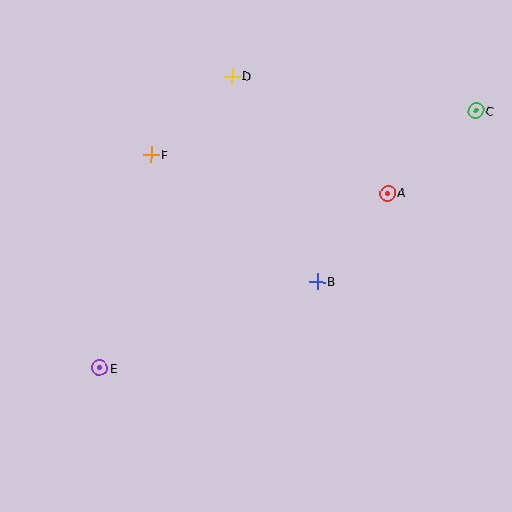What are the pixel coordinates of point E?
Point E is at (99, 368).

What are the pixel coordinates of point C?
Point C is at (476, 111).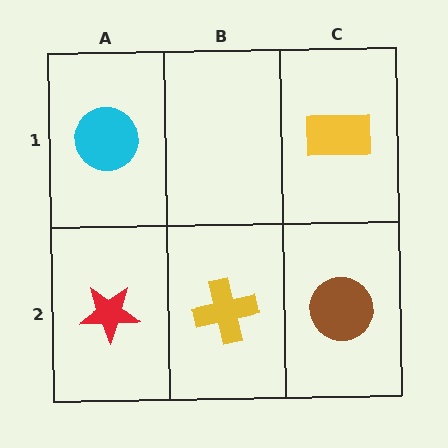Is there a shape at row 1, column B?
No, that cell is empty.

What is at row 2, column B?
A yellow cross.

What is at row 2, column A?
A red star.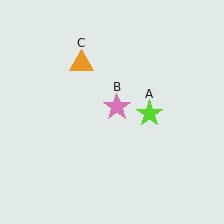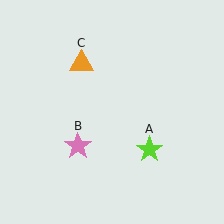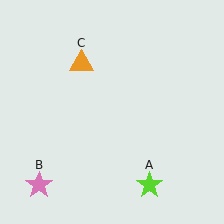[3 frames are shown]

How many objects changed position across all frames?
2 objects changed position: lime star (object A), pink star (object B).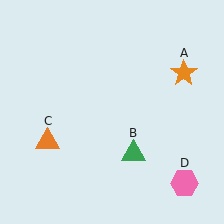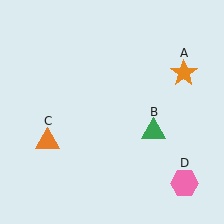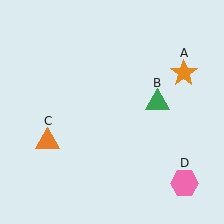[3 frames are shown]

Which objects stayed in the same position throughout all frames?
Orange star (object A) and orange triangle (object C) and pink hexagon (object D) remained stationary.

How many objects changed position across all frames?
1 object changed position: green triangle (object B).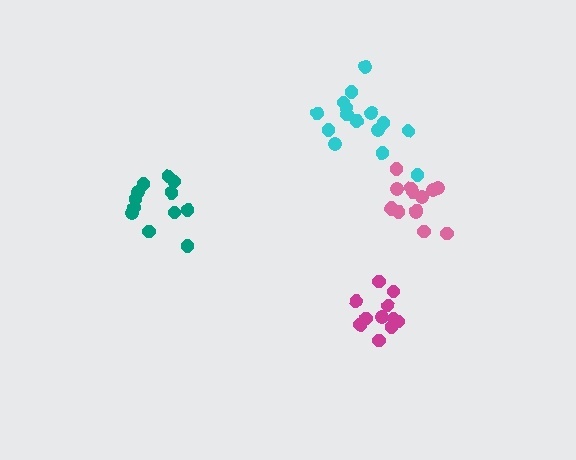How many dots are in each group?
Group 1: 16 dots, Group 2: 12 dots, Group 3: 11 dots, Group 4: 14 dots (53 total).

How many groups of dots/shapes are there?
There are 4 groups.